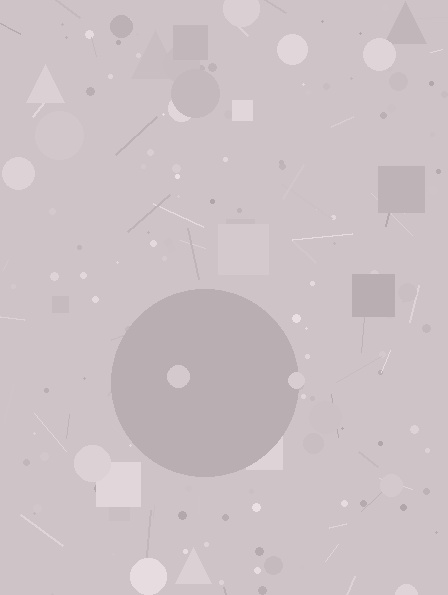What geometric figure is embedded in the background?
A circle is embedded in the background.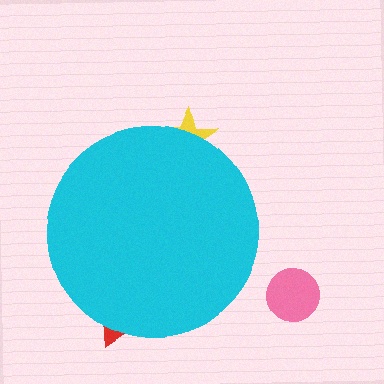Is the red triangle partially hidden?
Yes, the red triangle is partially hidden behind the cyan circle.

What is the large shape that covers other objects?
A cyan circle.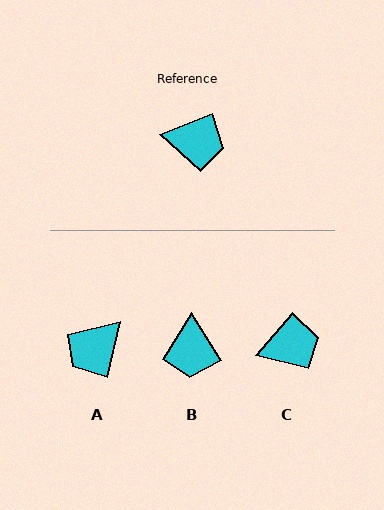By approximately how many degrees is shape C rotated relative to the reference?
Approximately 29 degrees counter-clockwise.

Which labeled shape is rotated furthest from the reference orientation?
A, about 125 degrees away.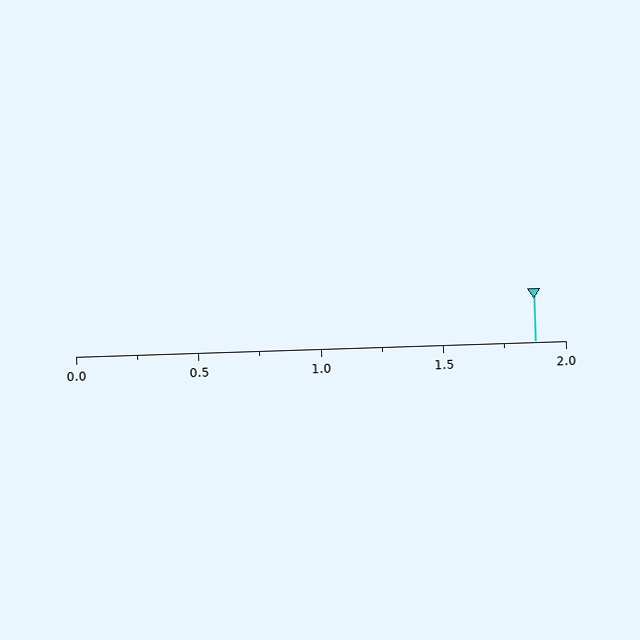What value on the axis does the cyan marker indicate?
The marker indicates approximately 1.88.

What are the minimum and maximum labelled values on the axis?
The axis runs from 0.0 to 2.0.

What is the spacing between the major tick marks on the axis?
The major ticks are spaced 0.5 apart.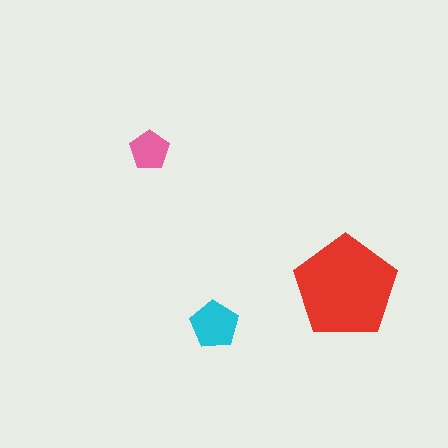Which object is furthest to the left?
The pink pentagon is leftmost.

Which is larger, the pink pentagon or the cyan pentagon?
The cyan one.